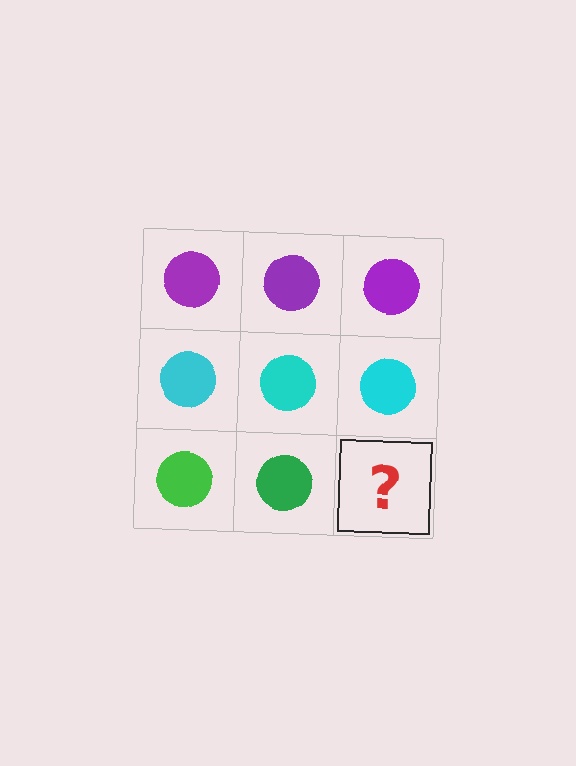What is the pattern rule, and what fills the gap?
The rule is that each row has a consistent color. The gap should be filled with a green circle.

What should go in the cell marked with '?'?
The missing cell should contain a green circle.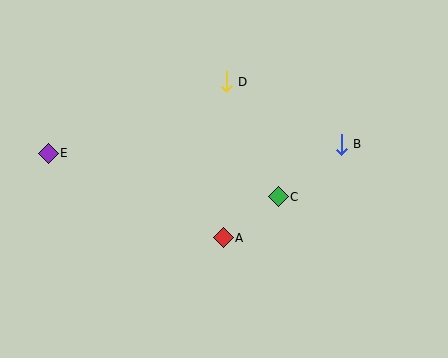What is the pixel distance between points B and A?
The distance between B and A is 151 pixels.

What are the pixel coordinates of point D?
Point D is at (226, 82).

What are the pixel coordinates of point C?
Point C is at (278, 197).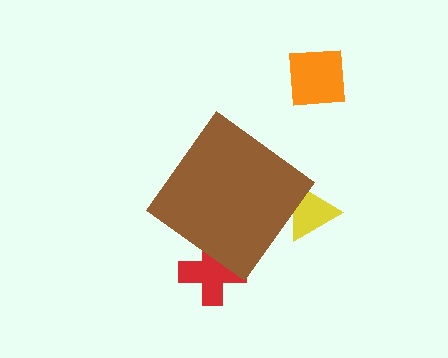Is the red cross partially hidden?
Yes, the red cross is partially hidden behind the brown diamond.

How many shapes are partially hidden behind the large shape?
2 shapes are partially hidden.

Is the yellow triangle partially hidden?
Yes, the yellow triangle is partially hidden behind the brown diamond.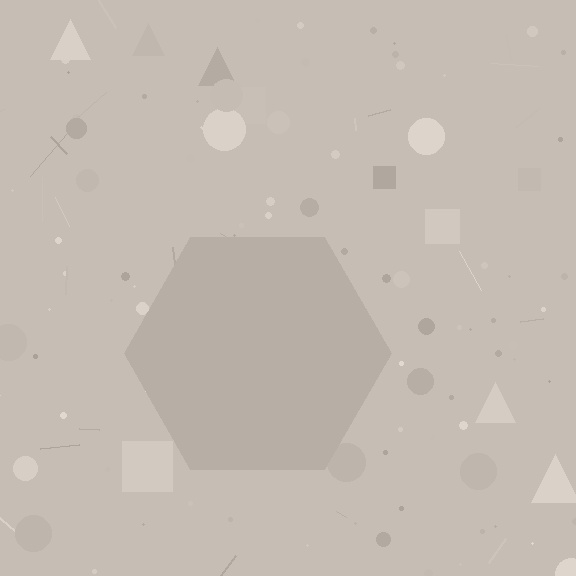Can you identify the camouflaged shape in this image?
The camouflaged shape is a hexagon.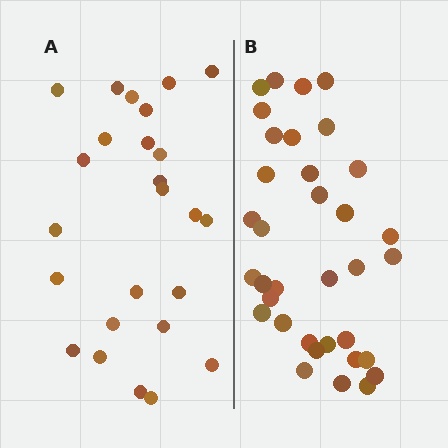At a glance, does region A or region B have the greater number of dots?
Region B (the right region) has more dots.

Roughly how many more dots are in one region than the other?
Region B has roughly 10 or so more dots than region A.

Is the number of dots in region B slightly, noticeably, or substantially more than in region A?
Region B has noticeably more, but not dramatically so. The ratio is roughly 1.4 to 1.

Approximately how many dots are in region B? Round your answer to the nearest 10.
About 40 dots. (The exact count is 35, which rounds to 40.)